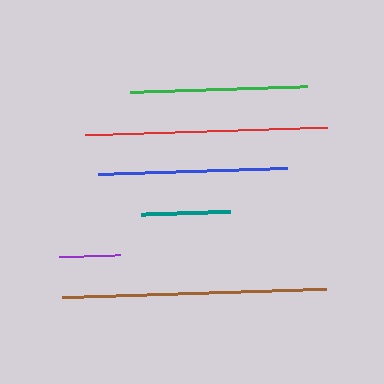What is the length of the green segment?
The green segment is approximately 177 pixels long.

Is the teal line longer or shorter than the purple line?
The teal line is longer than the purple line.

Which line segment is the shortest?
The purple line is the shortest at approximately 62 pixels.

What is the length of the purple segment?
The purple segment is approximately 62 pixels long.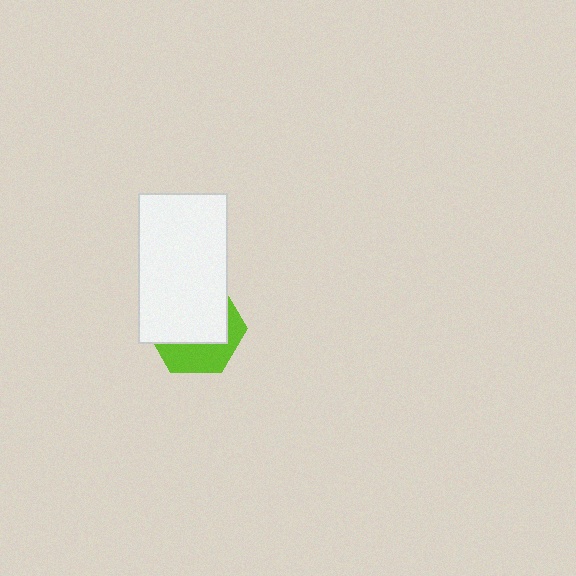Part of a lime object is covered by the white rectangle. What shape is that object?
It is a hexagon.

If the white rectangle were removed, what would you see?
You would see the complete lime hexagon.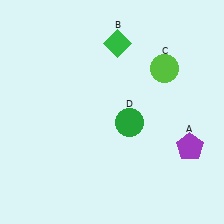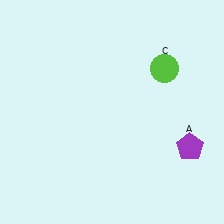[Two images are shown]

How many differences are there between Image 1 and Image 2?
There are 2 differences between the two images.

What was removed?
The green circle (D), the green diamond (B) were removed in Image 2.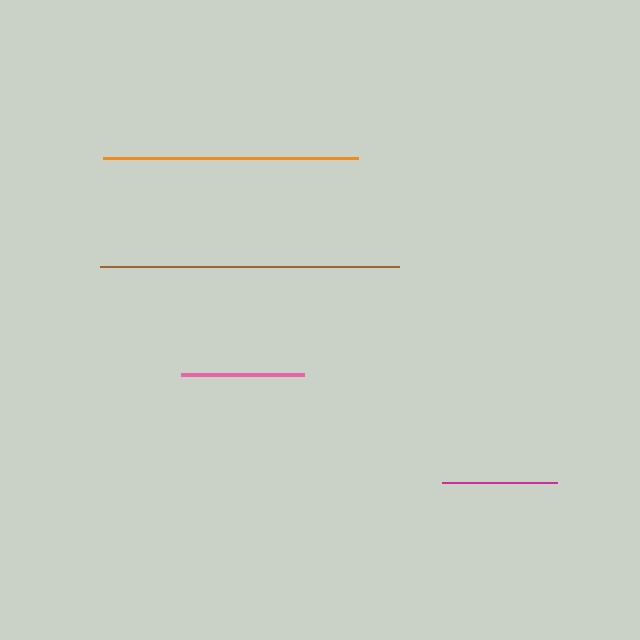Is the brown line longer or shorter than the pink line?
The brown line is longer than the pink line.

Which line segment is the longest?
The brown line is the longest at approximately 299 pixels.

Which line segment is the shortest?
The magenta line is the shortest at approximately 115 pixels.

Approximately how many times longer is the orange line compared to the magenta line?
The orange line is approximately 2.2 times the length of the magenta line.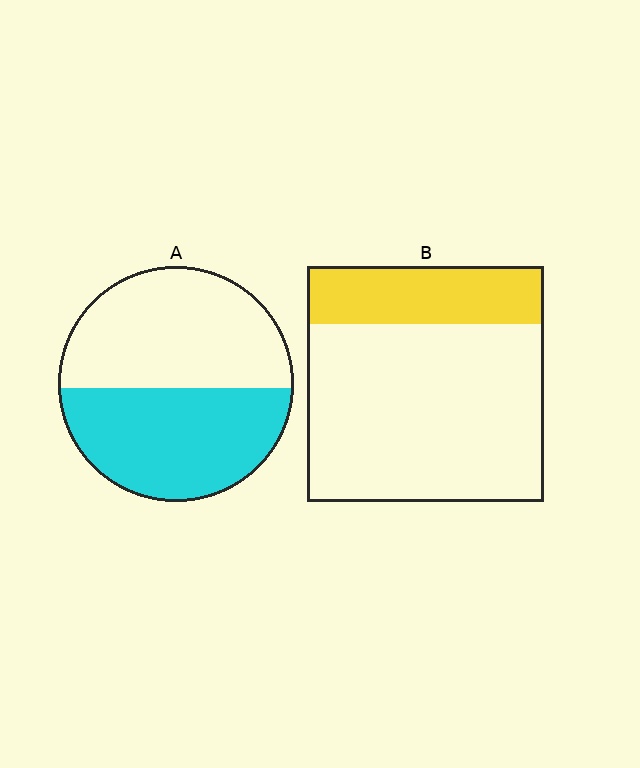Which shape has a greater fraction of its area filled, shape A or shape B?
Shape A.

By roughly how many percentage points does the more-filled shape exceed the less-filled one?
By roughly 25 percentage points (A over B).